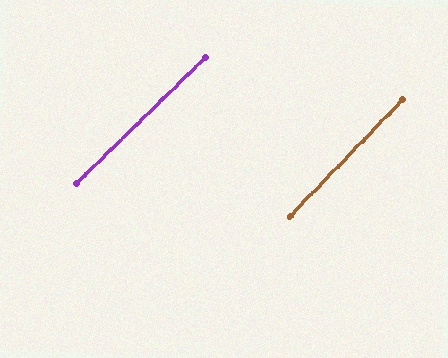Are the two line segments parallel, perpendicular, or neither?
Parallel — their directions differ by only 1.7°.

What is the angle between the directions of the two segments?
Approximately 2 degrees.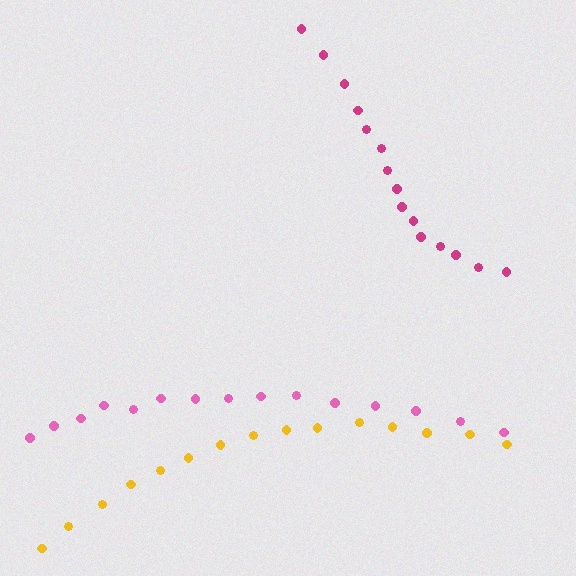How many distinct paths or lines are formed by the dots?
There are 3 distinct paths.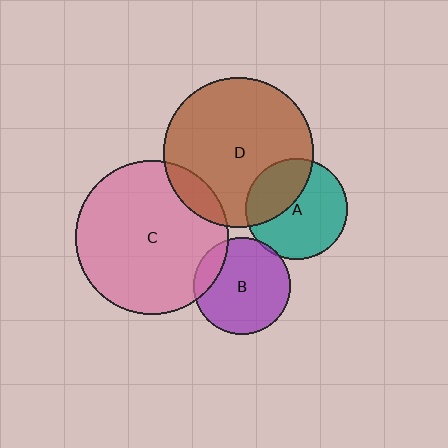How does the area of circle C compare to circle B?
Approximately 2.5 times.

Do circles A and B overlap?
Yes.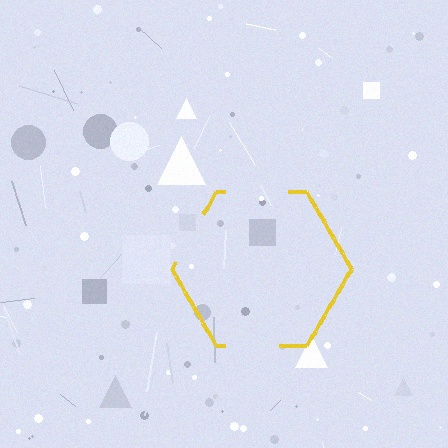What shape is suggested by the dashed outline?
The dashed outline suggests a hexagon.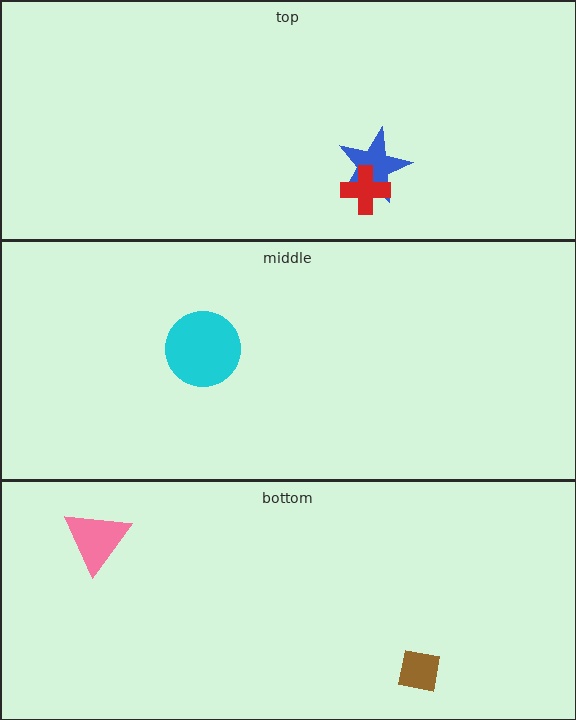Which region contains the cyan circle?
The middle region.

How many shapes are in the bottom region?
2.